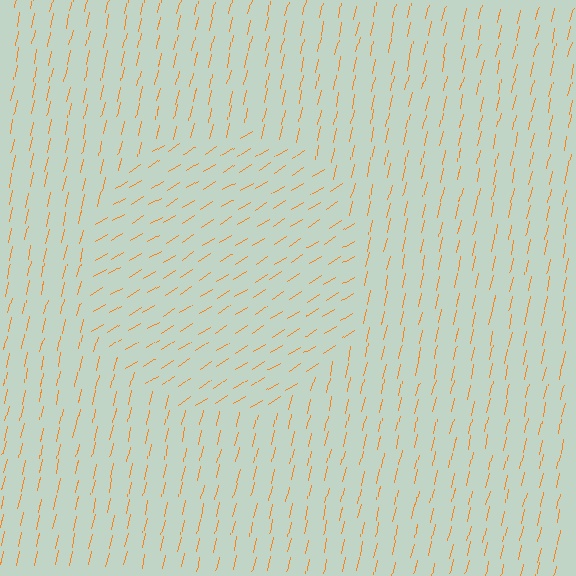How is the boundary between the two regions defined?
The boundary is defined purely by a change in line orientation (approximately 45 degrees difference). All lines are the same color and thickness.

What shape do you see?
I see a circle.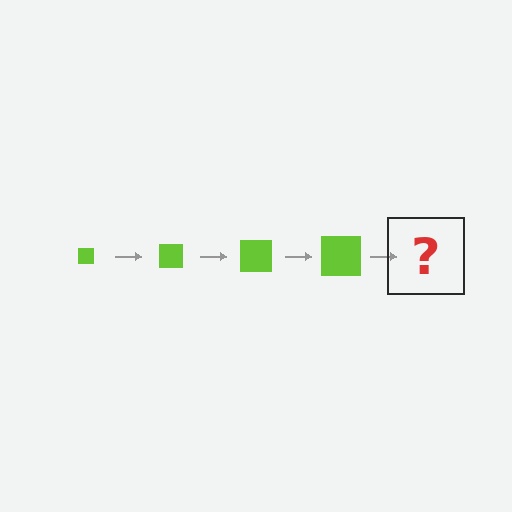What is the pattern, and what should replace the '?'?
The pattern is that the square gets progressively larger each step. The '?' should be a lime square, larger than the previous one.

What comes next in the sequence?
The next element should be a lime square, larger than the previous one.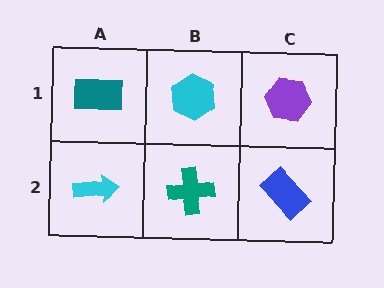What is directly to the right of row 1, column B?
A purple hexagon.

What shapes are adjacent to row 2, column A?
A teal rectangle (row 1, column A), a teal cross (row 2, column B).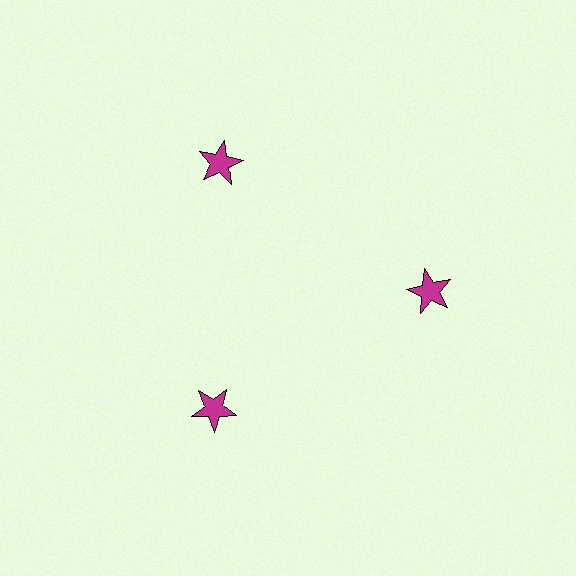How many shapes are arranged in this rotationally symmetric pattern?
There are 3 shapes, arranged in 3 groups of 1.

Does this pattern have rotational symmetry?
Yes, this pattern has 3-fold rotational symmetry. It looks the same after rotating 120 degrees around the center.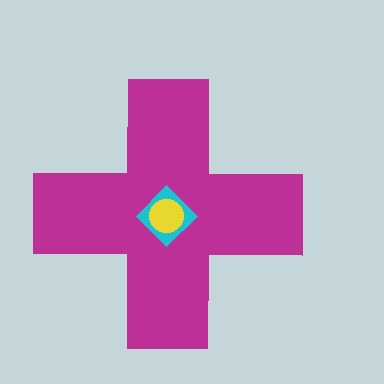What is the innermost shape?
The yellow circle.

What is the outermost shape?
The magenta cross.